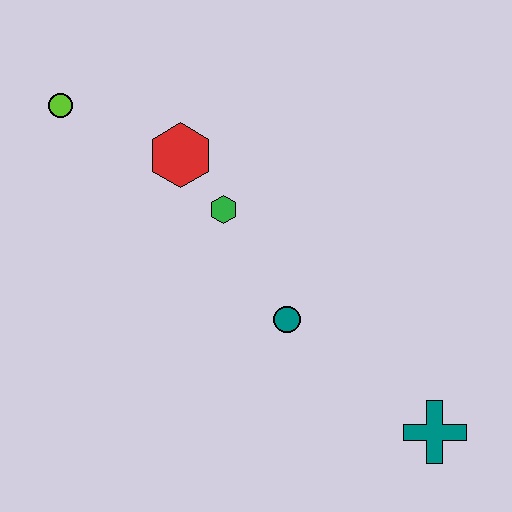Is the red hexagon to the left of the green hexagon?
Yes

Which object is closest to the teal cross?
The teal circle is closest to the teal cross.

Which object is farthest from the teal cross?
The lime circle is farthest from the teal cross.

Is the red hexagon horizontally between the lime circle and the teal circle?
Yes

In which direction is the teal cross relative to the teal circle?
The teal cross is to the right of the teal circle.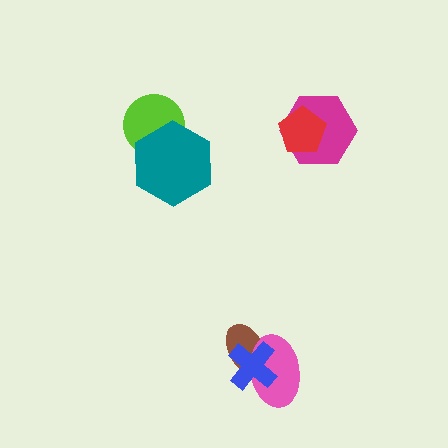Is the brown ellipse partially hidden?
Yes, it is partially covered by another shape.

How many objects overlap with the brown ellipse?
2 objects overlap with the brown ellipse.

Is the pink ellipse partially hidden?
Yes, it is partially covered by another shape.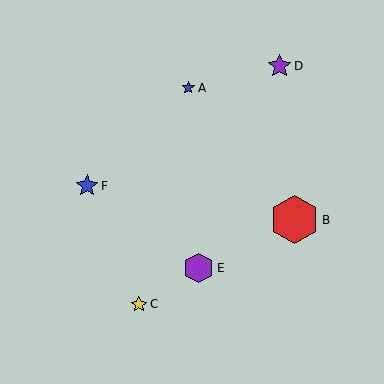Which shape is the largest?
The red hexagon (labeled B) is the largest.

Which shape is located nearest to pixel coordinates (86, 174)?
The blue star (labeled F) at (87, 186) is nearest to that location.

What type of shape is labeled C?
Shape C is a yellow star.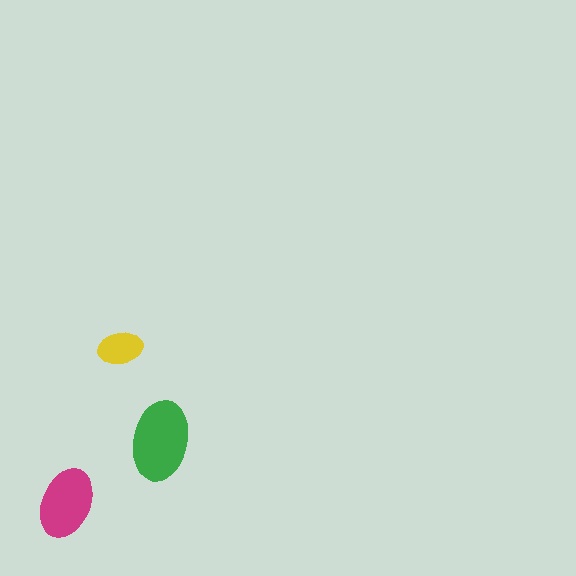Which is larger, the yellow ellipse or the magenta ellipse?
The magenta one.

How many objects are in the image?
There are 3 objects in the image.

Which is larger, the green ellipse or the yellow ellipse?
The green one.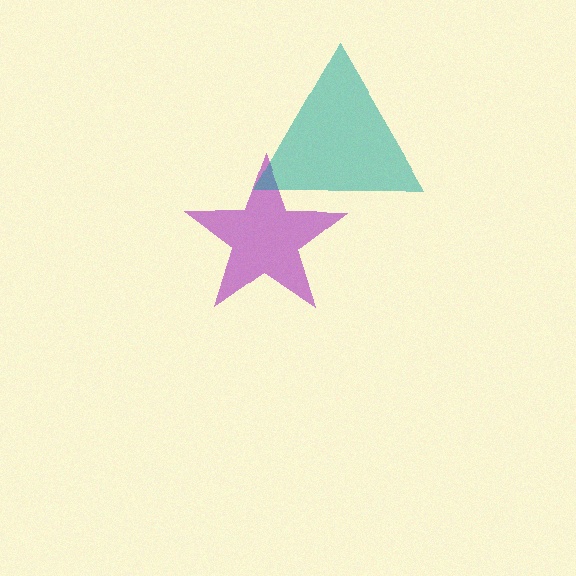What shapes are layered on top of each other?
The layered shapes are: a purple star, a teal triangle.